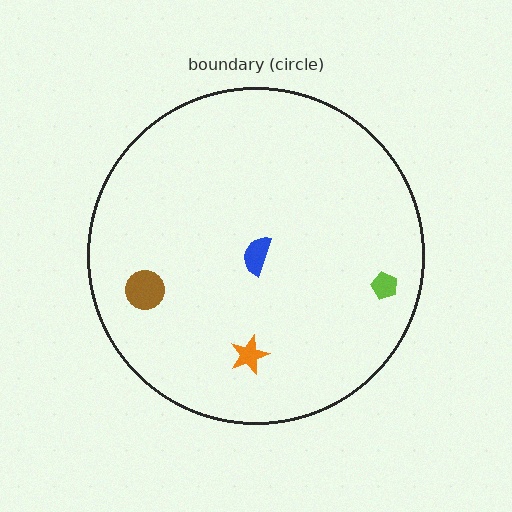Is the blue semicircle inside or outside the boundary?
Inside.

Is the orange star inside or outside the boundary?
Inside.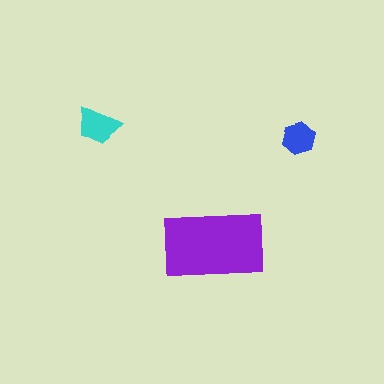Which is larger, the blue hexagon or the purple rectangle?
The purple rectangle.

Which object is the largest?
The purple rectangle.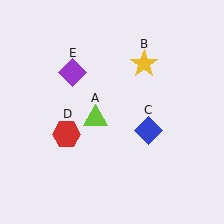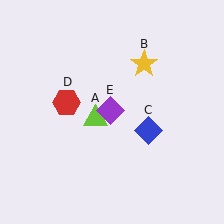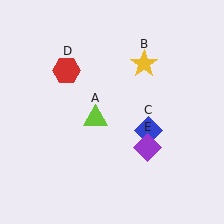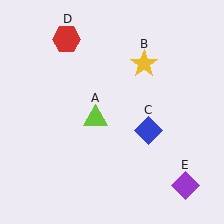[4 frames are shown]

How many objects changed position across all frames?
2 objects changed position: red hexagon (object D), purple diamond (object E).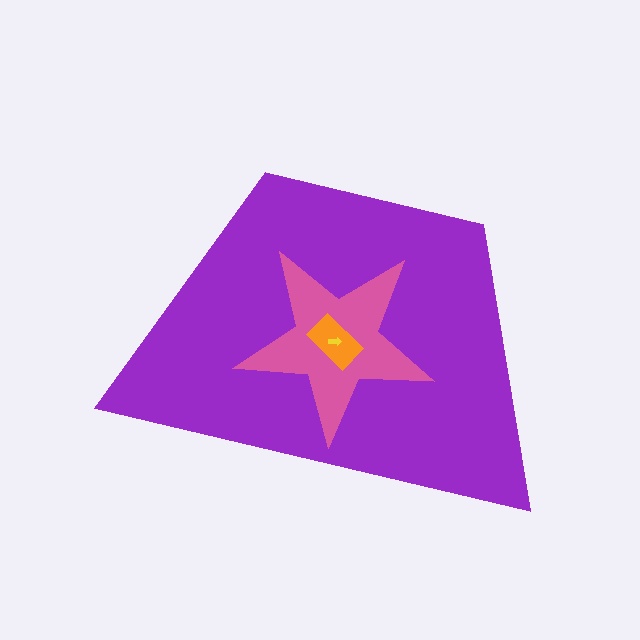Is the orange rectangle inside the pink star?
Yes.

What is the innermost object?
The yellow arrow.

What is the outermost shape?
The purple trapezoid.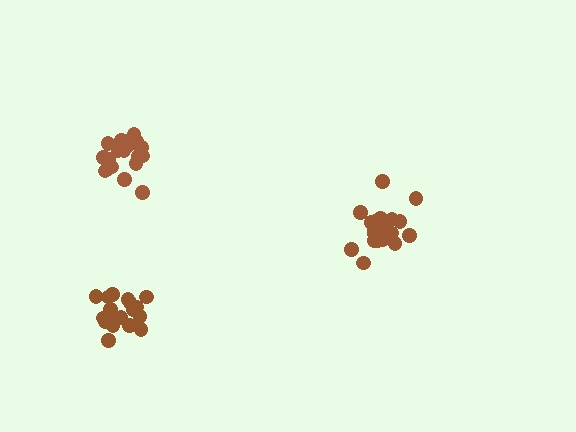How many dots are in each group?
Group 1: 19 dots, Group 2: 19 dots, Group 3: 19 dots (57 total).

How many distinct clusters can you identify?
There are 3 distinct clusters.